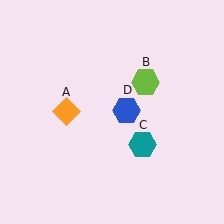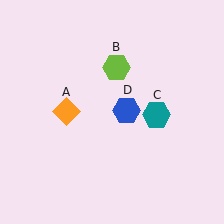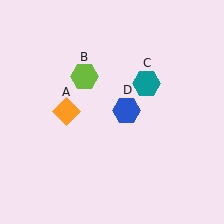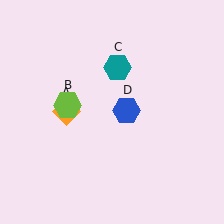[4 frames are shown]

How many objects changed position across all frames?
2 objects changed position: lime hexagon (object B), teal hexagon (object C).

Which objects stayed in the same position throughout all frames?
Orange diamond (object A) and blue hexagon (object D) remained stationary.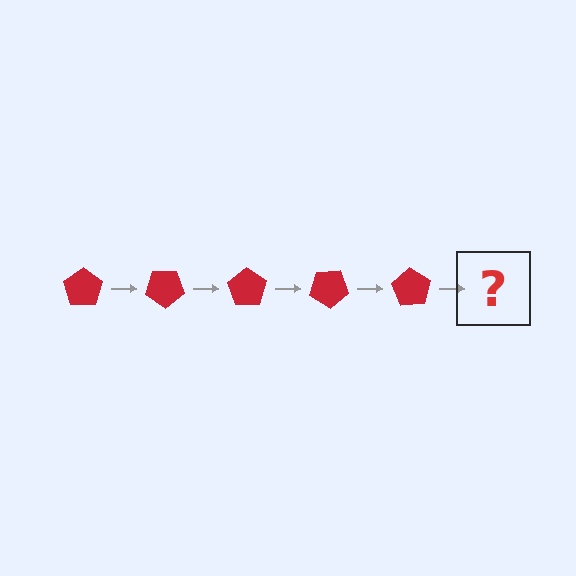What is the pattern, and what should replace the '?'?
The pattern is that the pentagon rotates 35 degrees each step. The '?' should be a red pentagon rotated 175 degrees.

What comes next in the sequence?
The next element should be a red pentagon rotated 175 degrees.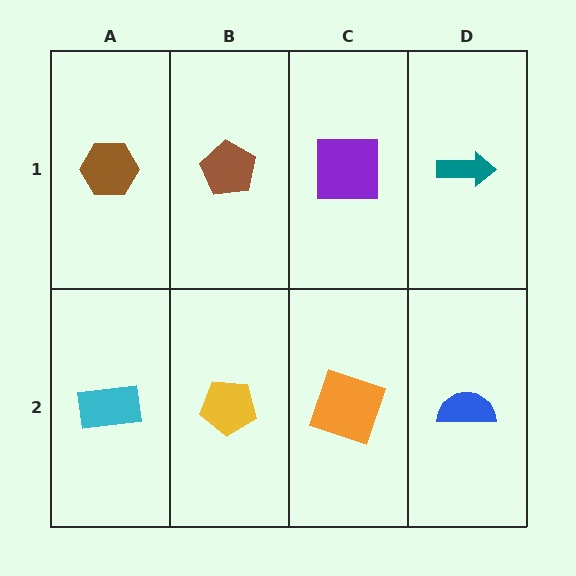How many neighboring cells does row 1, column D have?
2.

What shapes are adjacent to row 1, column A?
A cyan rectangle (row 2, column A), a brown pentagon (row 1, column B).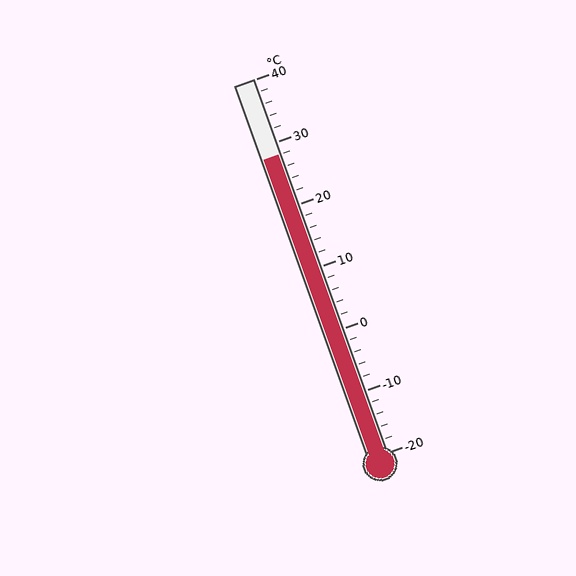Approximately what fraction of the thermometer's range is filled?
The thermometer is filled to approximately 80% of its range.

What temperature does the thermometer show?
The thermometer shows approximately 28°C.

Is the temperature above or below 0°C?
The temperature is above 0°C.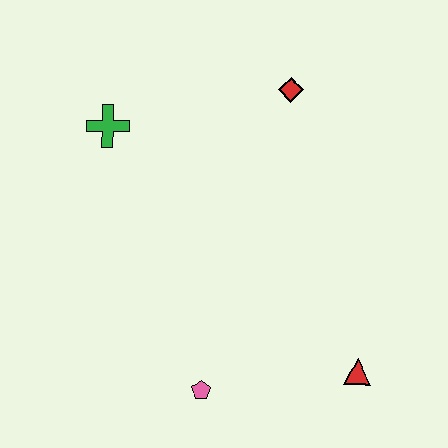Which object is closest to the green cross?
The red diamond is closest to the green cross.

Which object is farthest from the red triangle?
The green cross is farthest from the red triangle.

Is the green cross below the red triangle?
No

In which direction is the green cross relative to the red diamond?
The green cross is to the left of the red diamond.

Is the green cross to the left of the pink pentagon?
Yes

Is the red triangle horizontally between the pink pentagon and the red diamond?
No